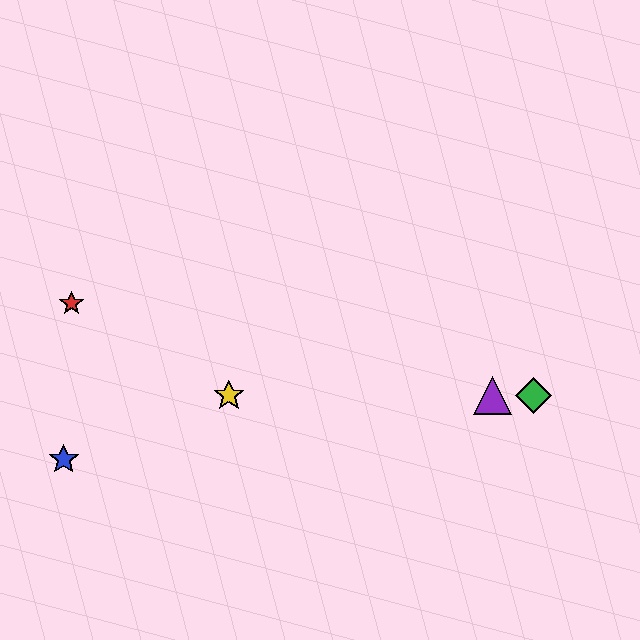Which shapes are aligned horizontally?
The green diamond, the yellow star, the purple triangle are aligned horizontally.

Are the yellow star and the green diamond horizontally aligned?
Yes, both are at y≈396.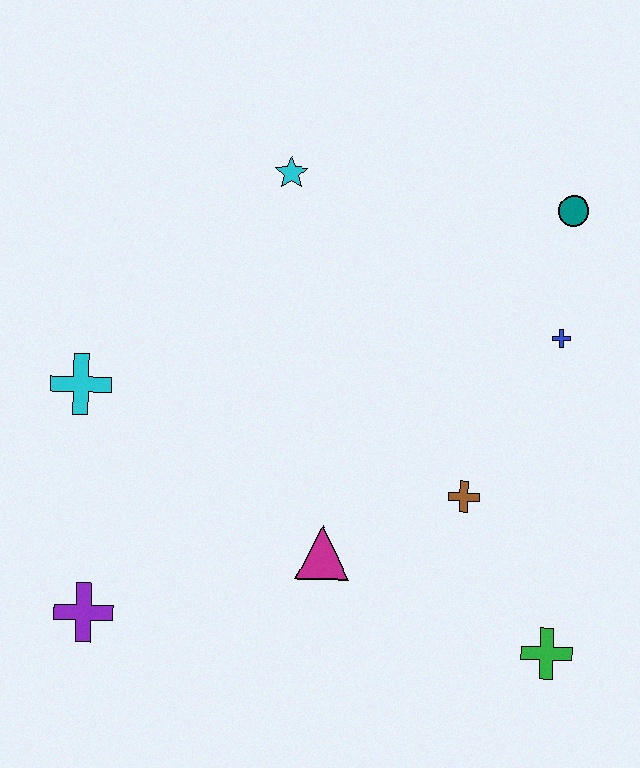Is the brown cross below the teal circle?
Yes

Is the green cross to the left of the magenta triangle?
No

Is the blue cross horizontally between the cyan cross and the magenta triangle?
No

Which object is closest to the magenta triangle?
The brown cross is closest to the magenta triangle.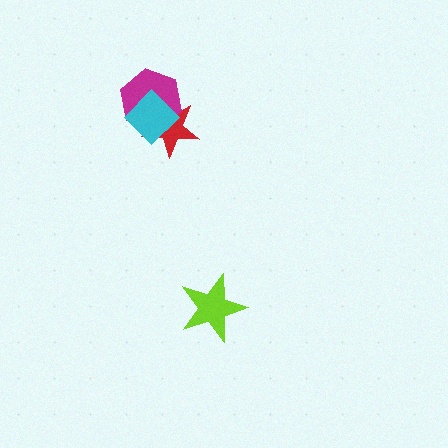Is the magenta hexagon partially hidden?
Yes, it is partially covered by another shape.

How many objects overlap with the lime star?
0 objects overlap with the lime star.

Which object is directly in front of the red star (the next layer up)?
The magenta hexagon is directly in front of the red star.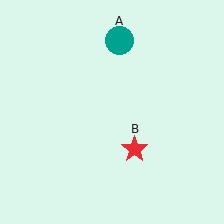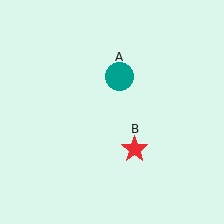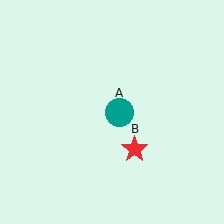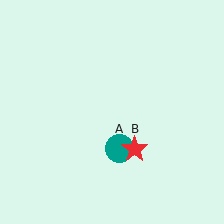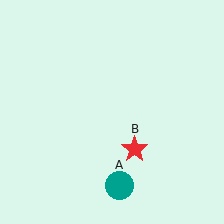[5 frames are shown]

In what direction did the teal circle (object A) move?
The teal circle (object A) moved down.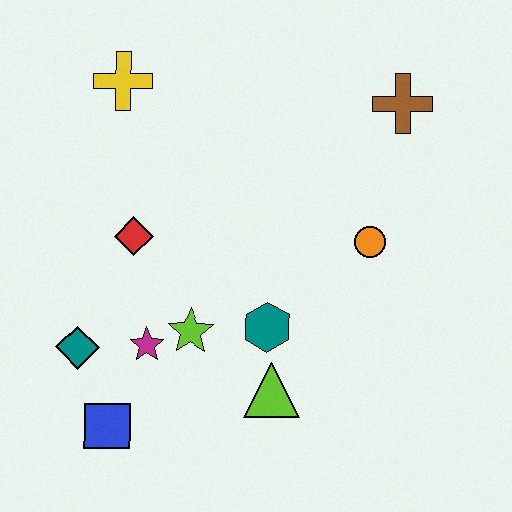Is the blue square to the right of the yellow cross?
No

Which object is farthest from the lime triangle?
The yellow cross is farthest from the lime triangle.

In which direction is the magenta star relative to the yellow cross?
The magenta star is below the yellow cross.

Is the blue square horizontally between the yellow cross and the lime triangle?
No